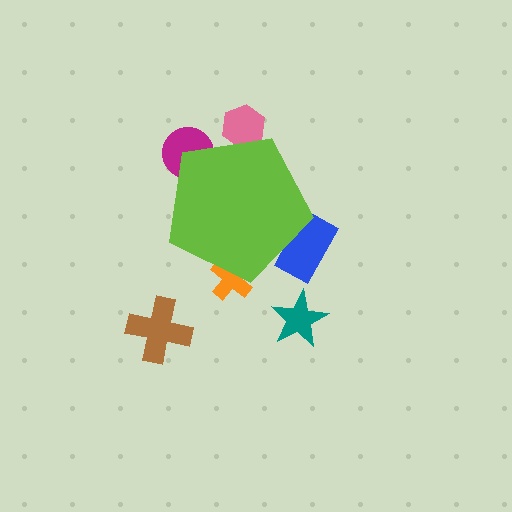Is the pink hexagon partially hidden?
Yes, the pink hexagon is partially hidden behind the lime pentagon.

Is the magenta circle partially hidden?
Yes, the magenta circle is partially hidden behind the lime pentagon.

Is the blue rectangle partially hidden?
Yes, the blue rectangle is partially hidden behind the lime pentagon.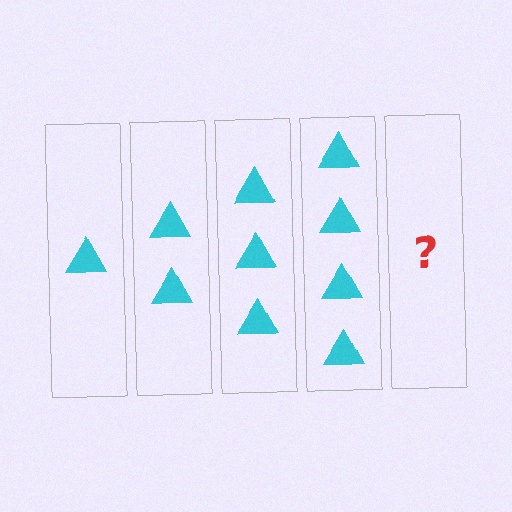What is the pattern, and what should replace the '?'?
The pattern is that each step adds one more triangle. The '?' should be 5 triangles.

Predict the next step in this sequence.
The next step is 5 triangles.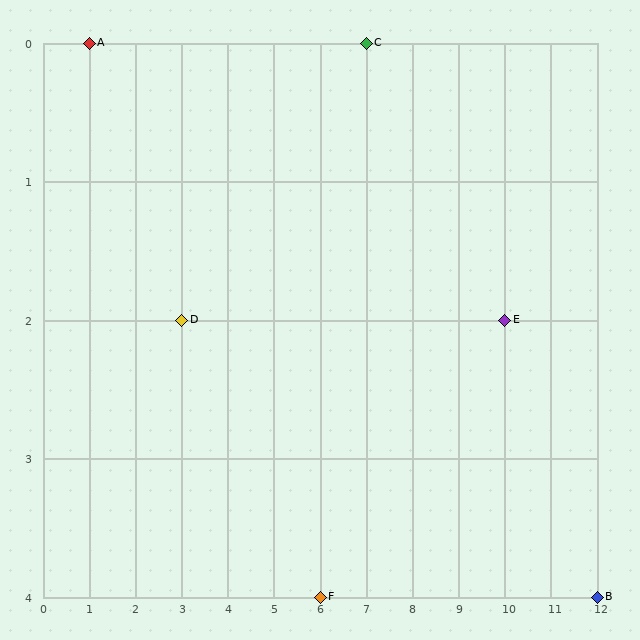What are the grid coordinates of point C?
Point C is at grid coordinates (7, 0).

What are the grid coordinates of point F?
Point F is at grid coordinates (6, 4).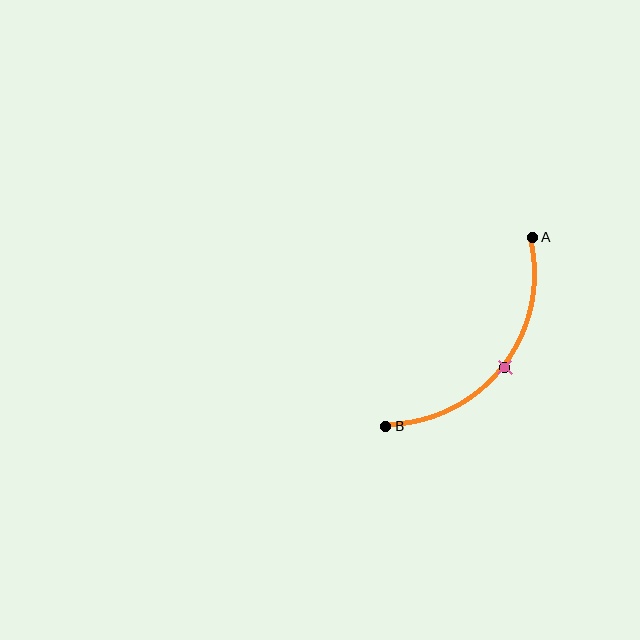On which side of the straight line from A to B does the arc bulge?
The arc bulges below and to the right of the straight line connecting A and B.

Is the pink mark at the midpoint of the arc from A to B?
Yes. The pink mark lies on the arc at equal arc-length from both A and B — it is the arc midpoint.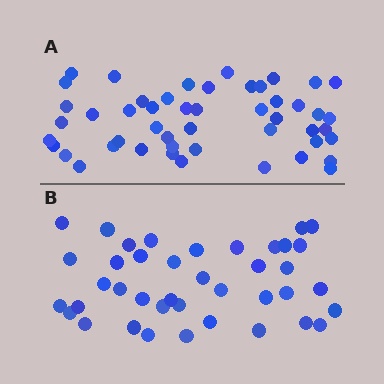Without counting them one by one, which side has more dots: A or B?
Region A (the top region) has more dots.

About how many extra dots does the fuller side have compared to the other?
Region A has roughly 8 or so more dots than region B.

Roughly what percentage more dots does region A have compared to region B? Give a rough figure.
About 20% more.